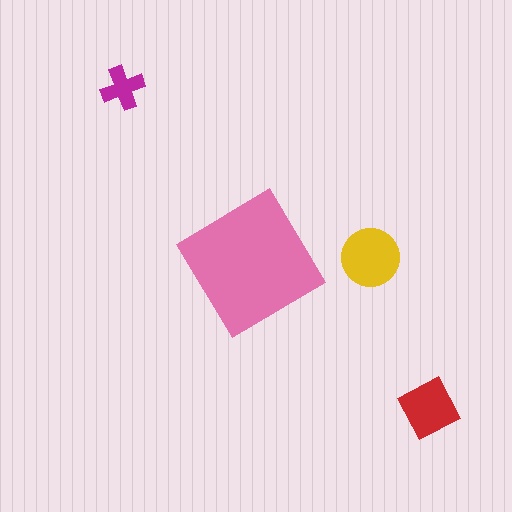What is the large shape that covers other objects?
A pink diamond.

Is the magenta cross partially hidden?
No, the magenta cross is fully visible.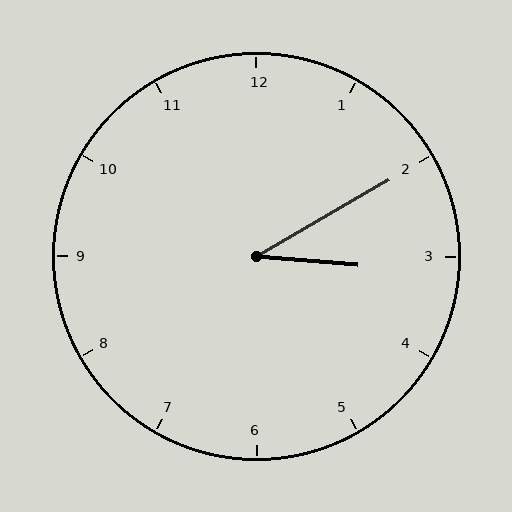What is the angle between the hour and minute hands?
Approximately 35 degrees.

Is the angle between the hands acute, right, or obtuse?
It is acute.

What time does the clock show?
3:10.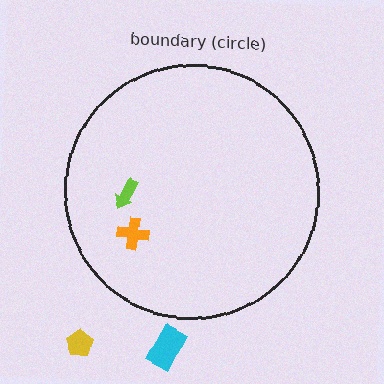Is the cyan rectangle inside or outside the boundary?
Outside.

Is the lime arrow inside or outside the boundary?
Inside.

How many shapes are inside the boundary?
2 inside, 2 outside.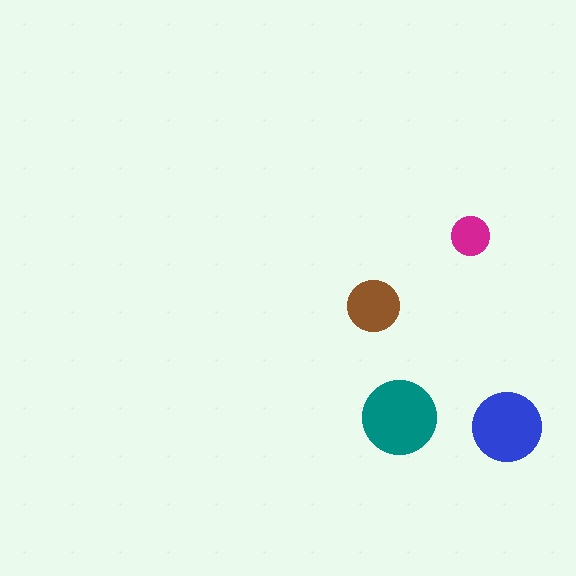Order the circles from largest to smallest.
the teal one, the blue one, the brown one, the magenta one.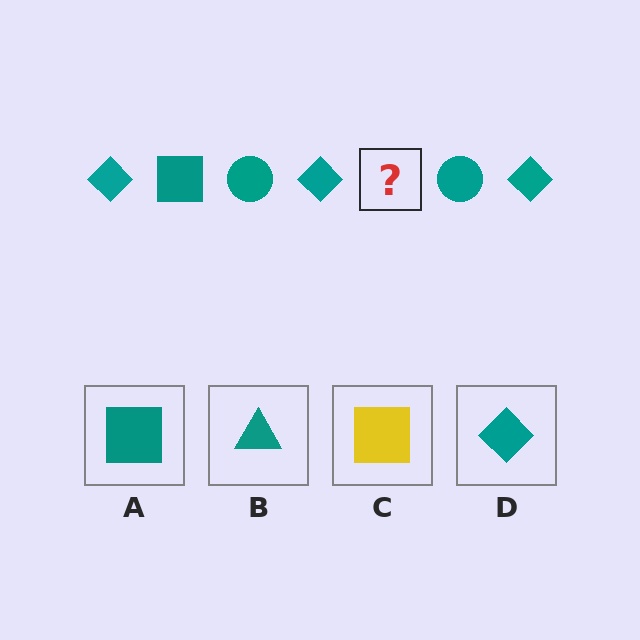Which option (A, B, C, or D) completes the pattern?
A.